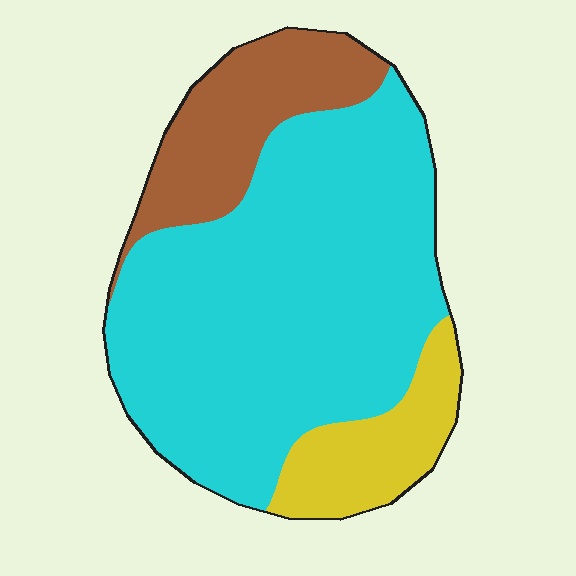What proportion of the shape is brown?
Brown takes up less than a quarter of the shape.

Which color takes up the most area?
Cyan, at roughly 70%.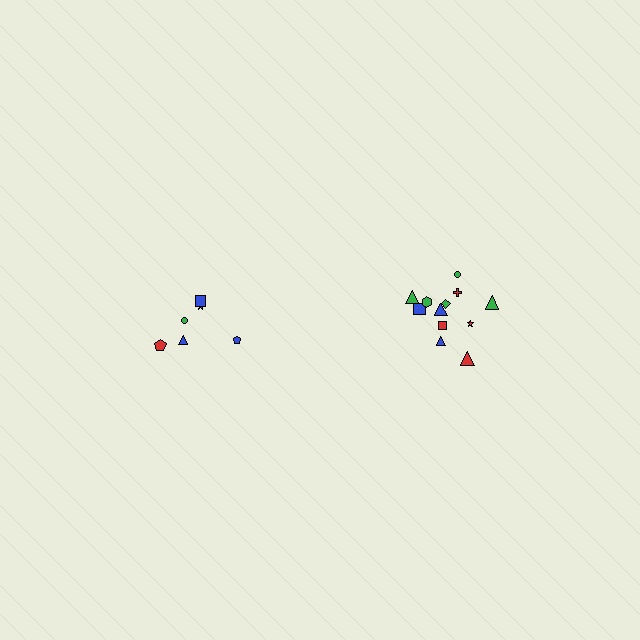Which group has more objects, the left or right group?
The right group.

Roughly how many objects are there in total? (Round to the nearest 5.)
Roughly 20 objects in total.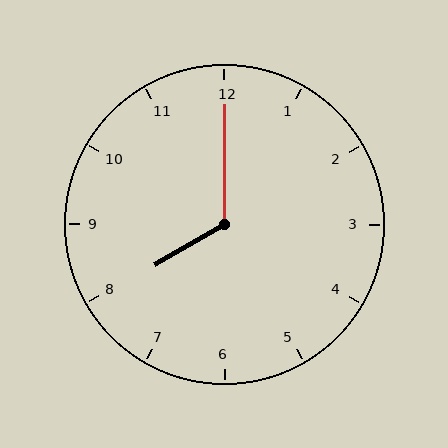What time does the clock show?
8:00.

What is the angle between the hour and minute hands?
Approximately 120 degrees.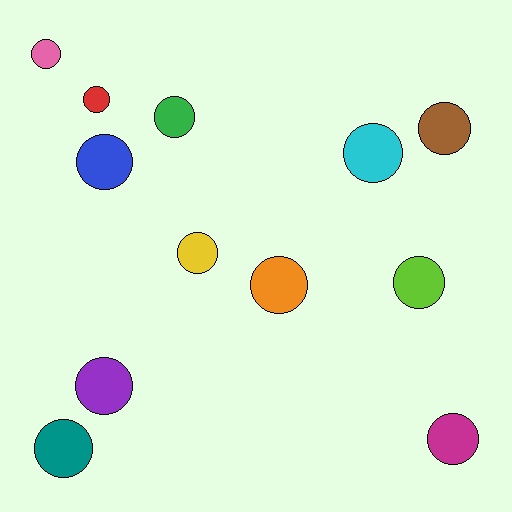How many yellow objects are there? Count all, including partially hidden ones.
There is 1 yellow object.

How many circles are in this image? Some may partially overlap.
There are 12 circles.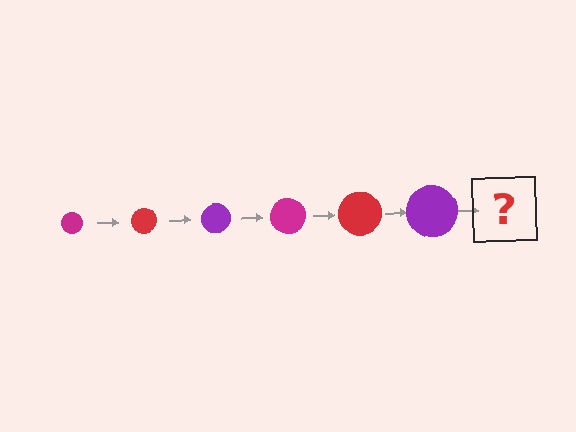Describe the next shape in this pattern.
It should be a magenta circle, larger than the previous one.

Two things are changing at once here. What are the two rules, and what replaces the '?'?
The two rules are that the circle grows larger each step and the color cycles through magenta, red, and purple. The '?' should be a magenta circle, larger than the previous one.